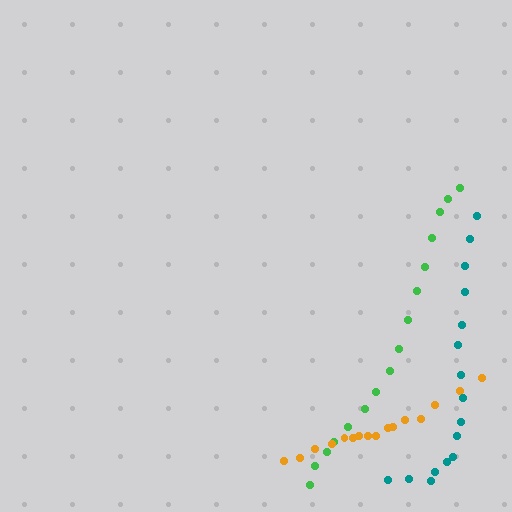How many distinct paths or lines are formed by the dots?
There are 3 distinct paths.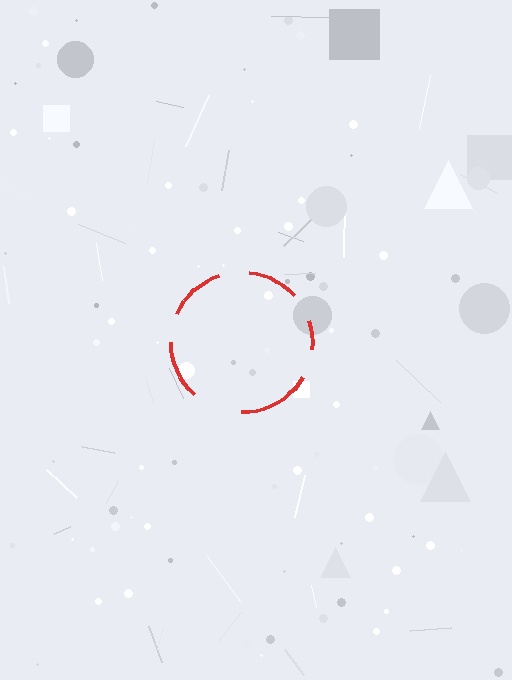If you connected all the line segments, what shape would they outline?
They would outline a circle.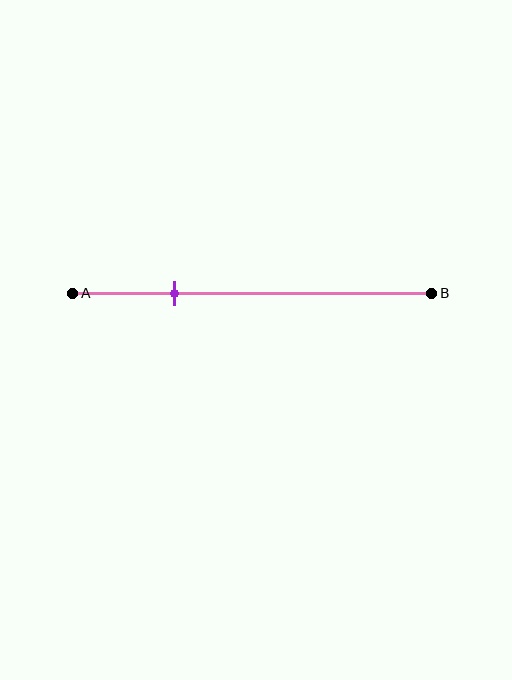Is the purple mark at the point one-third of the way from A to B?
No, the mark is at about 30% from A, not at the 33% one-third point.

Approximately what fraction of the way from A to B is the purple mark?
The purple mark is approximately 30% of the way from A to B.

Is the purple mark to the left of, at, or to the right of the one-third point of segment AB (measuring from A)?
The purple mark is to the left of the one-third point of segment AB.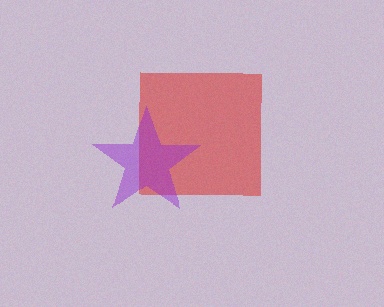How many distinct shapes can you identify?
There are 2 distinct shapes: a red square, a purple star.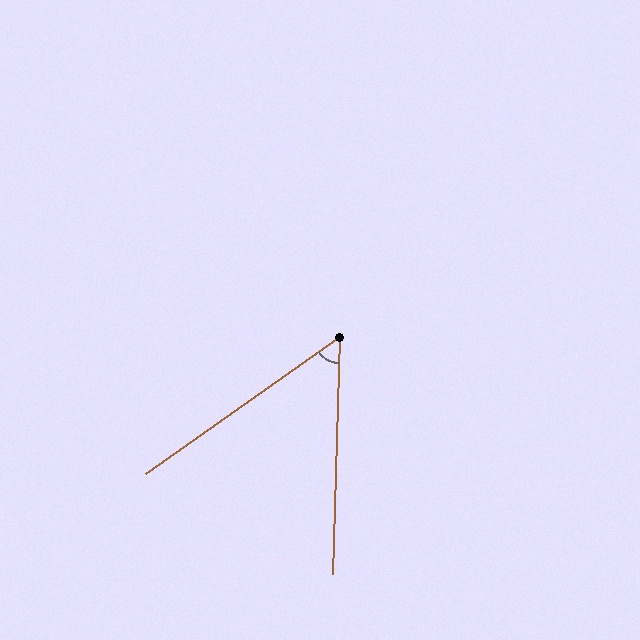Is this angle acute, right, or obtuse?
It is acute.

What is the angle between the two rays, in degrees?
Approximately 53 degrees.